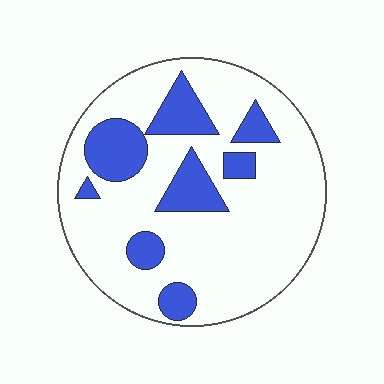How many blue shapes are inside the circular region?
8.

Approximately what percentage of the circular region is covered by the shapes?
Approximately 25%.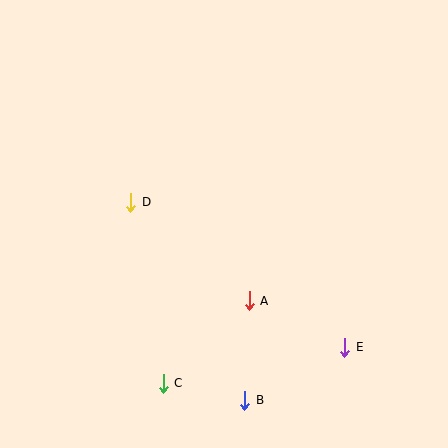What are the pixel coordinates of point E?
Point E is at (345, 347).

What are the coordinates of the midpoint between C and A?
The midpoint between C and A is at (206, 342).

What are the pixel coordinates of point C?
Point C is at (163, 383).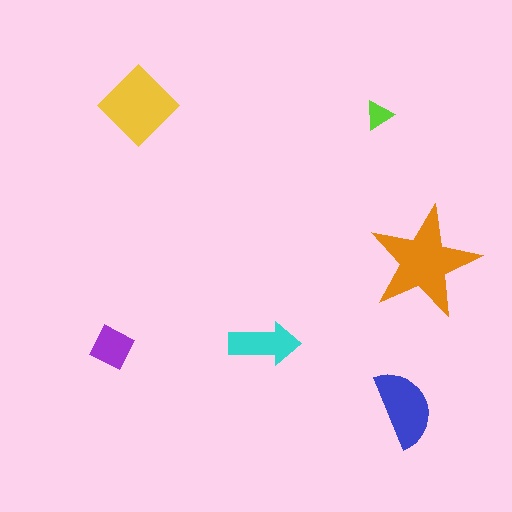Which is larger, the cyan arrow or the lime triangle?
The cyan arrow.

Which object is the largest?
The orange star.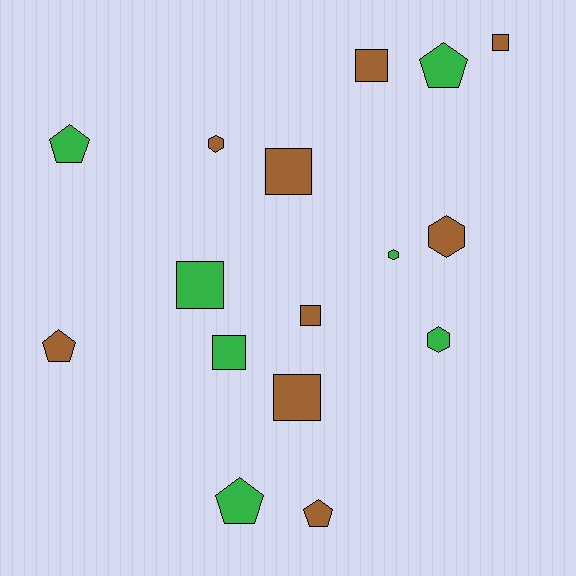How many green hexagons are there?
There are 2 green hexagons.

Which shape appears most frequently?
Square, with 7 objects.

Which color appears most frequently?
Brown, with 9 objects.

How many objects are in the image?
There are 16 objects.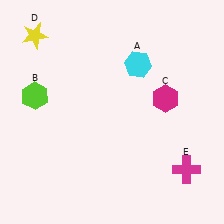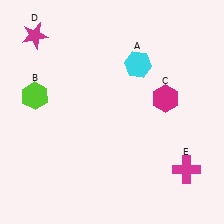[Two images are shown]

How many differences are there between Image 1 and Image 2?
There is 1 difference between the two images.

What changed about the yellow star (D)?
In Image 1, D is yellow. In Image 2, it changed to magenta.